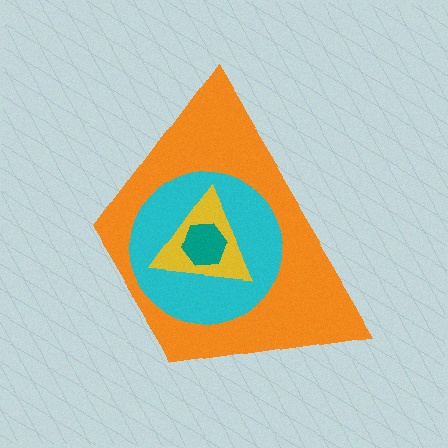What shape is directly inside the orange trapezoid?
The cyan circle.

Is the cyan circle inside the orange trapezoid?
Yes.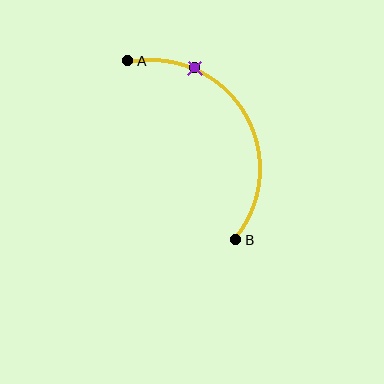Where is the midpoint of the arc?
The arc midpoint is the point on the curve farthest from the straight line joining A and B. It sits to the right of that line.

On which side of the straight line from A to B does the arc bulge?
The arc bulges to the right of the straight line connecting A and B.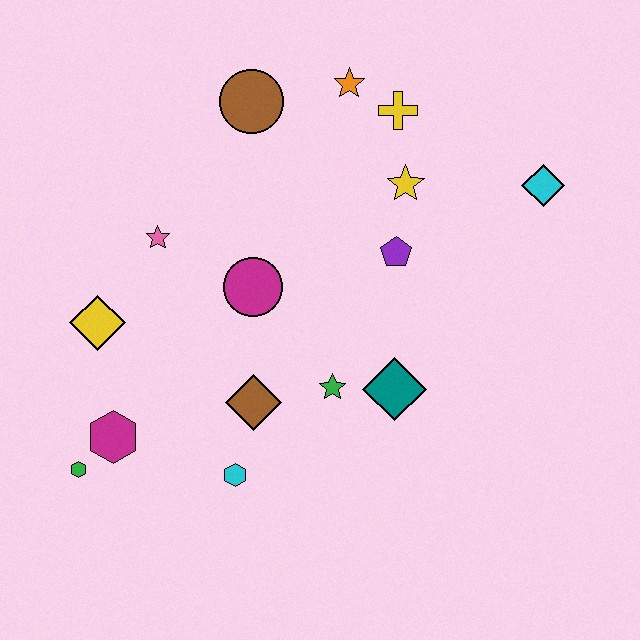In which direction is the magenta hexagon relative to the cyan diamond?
The magenta hexagon is to the left of the cyan diamond.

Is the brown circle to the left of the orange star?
Yes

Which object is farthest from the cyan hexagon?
The cyan diamond is farthest from the cyan hexagon.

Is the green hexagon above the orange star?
No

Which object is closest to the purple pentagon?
The yellow star is closest to the purple pentagon.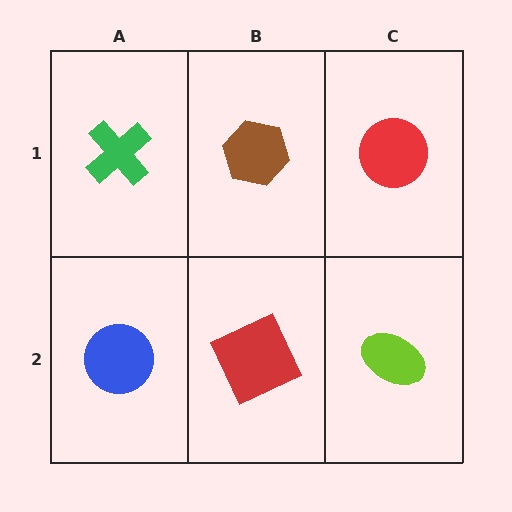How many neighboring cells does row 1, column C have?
2.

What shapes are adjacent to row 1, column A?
A blue circle (row 2, column A), a brown hexagon (row 1, column B).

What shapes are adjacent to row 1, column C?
A lime ellipse (row 2, column C), a brown hexagon (row 1, column B).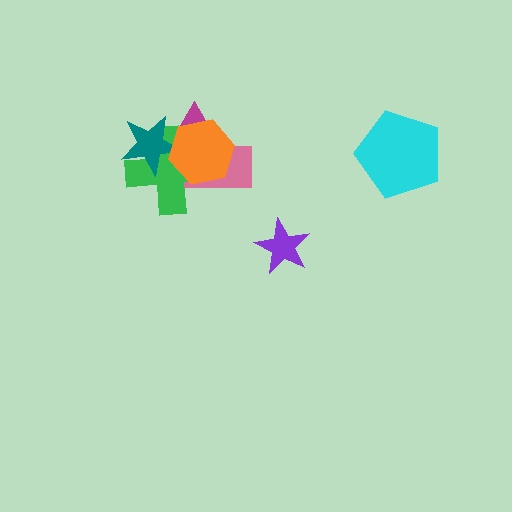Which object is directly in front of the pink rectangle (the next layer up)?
The green cross is directly in front of the pink rectangle.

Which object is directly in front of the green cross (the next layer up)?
The teal star is directly in front of the green cross.